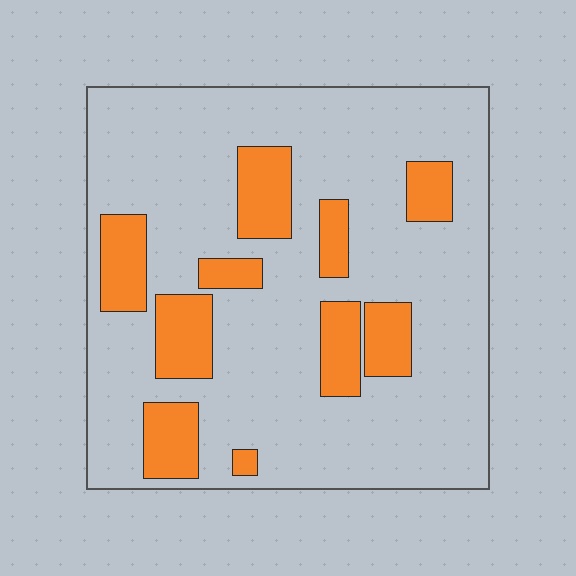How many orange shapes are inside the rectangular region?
10.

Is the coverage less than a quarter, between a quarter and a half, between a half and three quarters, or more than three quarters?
Less than a quarter.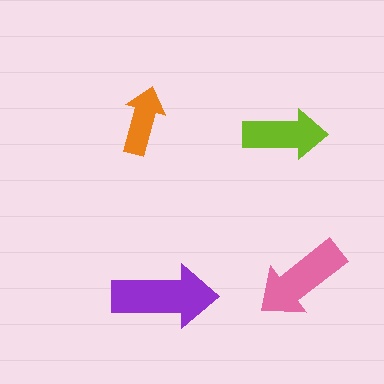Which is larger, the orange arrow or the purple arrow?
The purple one.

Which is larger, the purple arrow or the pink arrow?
The purple one.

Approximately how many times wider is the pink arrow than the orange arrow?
About 1.5 times wider.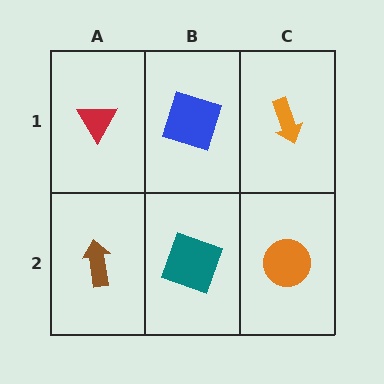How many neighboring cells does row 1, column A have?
2.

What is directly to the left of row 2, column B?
A brown arrow.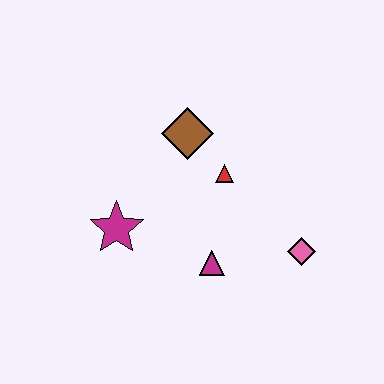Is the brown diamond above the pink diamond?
Yes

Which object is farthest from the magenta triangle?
The brown diamond is farthest from the magenta triangle.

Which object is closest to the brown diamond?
The red triangle is closest to the brown diamond.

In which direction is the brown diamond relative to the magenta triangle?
The brown diamond is above the magenta triangle.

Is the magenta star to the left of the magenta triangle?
Yes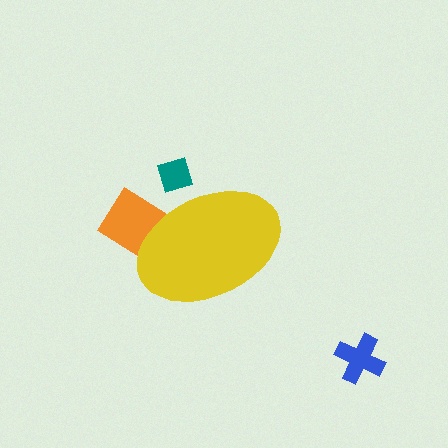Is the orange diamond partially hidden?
Yes, the orange diamond is partially hidden behind the yellow ellipse.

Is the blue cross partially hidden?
No, the blue cross is fully visible.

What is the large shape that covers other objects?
A yellow ellipse.